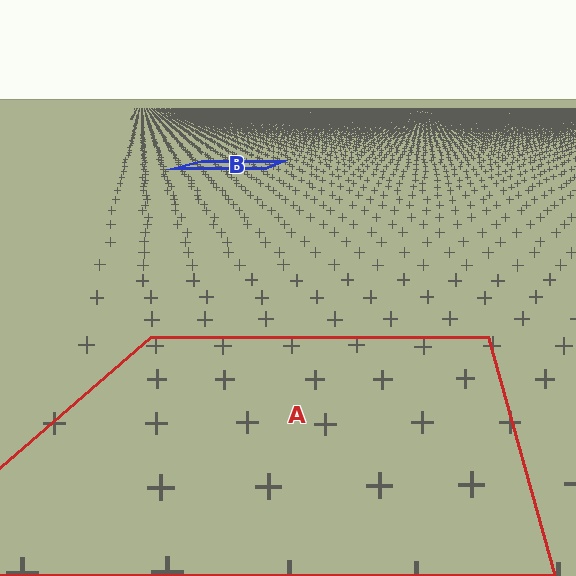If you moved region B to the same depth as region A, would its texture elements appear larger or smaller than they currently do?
They would appear larger. At a closer depth, the same texture elements are projected at a bigger on-screen size.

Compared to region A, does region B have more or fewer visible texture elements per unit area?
Region B has more texture elements per unit area — they are packed more densely because it is farther away.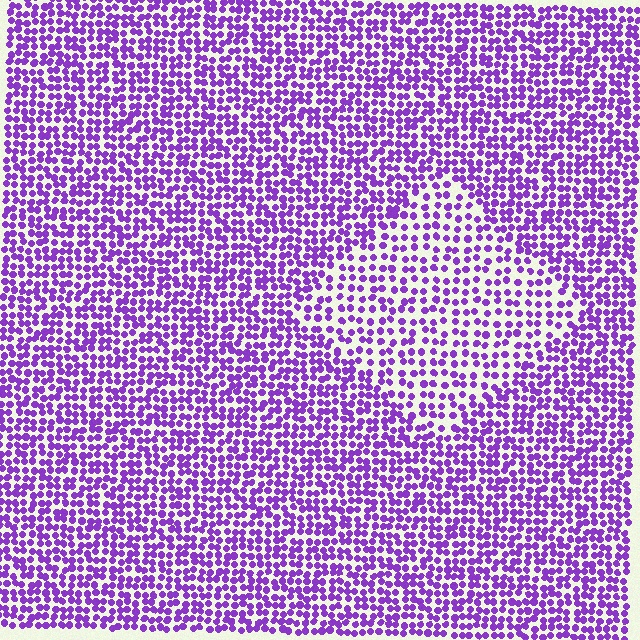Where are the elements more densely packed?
The elements are more densely packed outside the diamond boundary.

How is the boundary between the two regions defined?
The boundary is defined by a change in element density (approximately 1.7x ratio). All elements are the same color, size, and shape.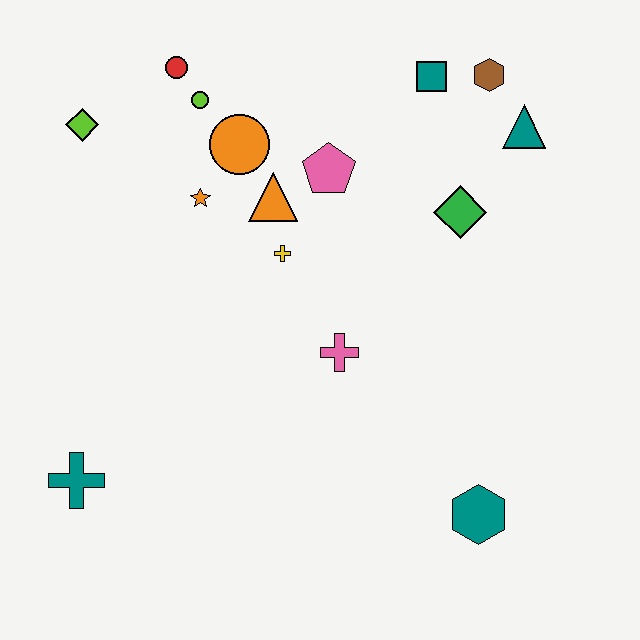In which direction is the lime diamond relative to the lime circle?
The lime diamond is to the left of the lime circle.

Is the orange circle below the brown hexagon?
Yes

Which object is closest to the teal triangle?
The brown hexagon is closest to the teal triangle.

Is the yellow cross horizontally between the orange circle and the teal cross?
No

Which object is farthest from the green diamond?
The teal cross is farthest from the green diamond.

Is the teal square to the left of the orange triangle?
No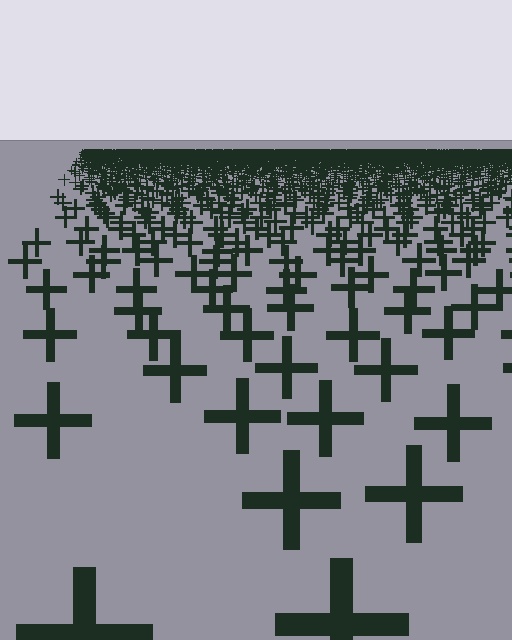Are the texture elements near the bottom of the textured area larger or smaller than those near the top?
Larger. Near the bottom, elements are closer to the viewer and appear at a bigger on-screen size.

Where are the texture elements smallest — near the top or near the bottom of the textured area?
Near the top.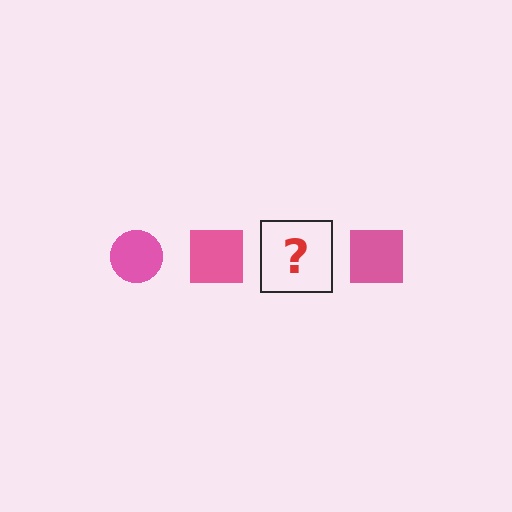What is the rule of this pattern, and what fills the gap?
The rule is that the pattern cycles through circle, square shapes in pink. The gap should be filled with a pink circle.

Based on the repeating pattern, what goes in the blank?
The blank should be a pink circle.